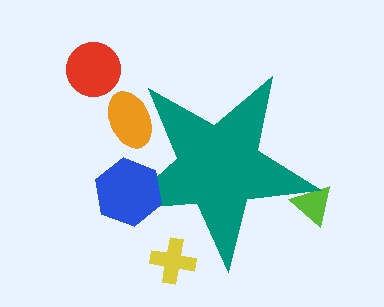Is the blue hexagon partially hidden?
No, the blue hexagon is fully visible.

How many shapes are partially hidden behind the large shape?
3 shapes are partially hidden.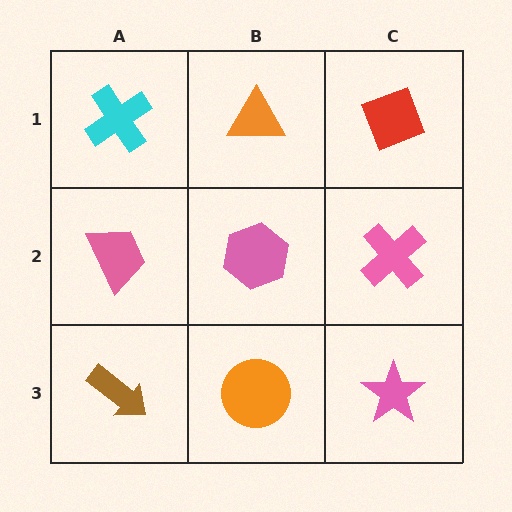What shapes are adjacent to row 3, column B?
A pink hexagon (row 2, column B), a brown arrow (row 3, column A), a pink star (row 3, column C).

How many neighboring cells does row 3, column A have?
2.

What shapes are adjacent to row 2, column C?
A red diamond (row 1, column C), a pink star (row 3, column C), a pink hexagon (row 2, column B).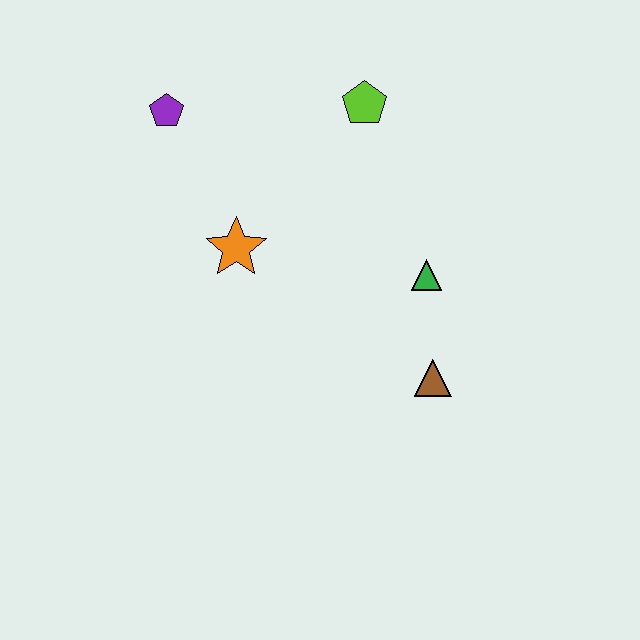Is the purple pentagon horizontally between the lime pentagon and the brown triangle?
No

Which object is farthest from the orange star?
The brown triangle is farthest from the orange star.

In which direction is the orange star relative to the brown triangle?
The orange star is to the left of the brown triangle.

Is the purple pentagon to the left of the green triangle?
Yes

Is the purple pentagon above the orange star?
Yes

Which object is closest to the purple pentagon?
The orange star is closest to the purple pentagon.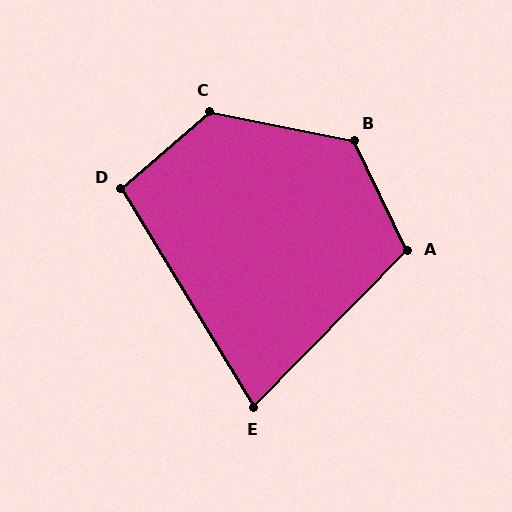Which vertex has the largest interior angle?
C, at approximately 128 degrees.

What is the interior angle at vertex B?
Approximately 127 degrees (obtuse).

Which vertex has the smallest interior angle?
E, at approximately 76 degrees.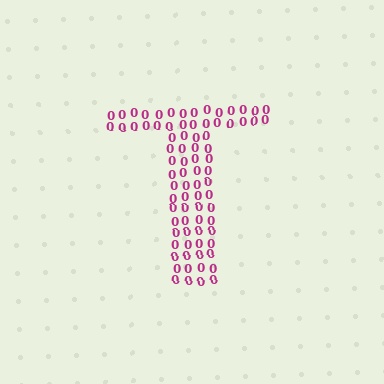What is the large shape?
The large shape is the letter T.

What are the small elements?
The small elements are digit 0's.